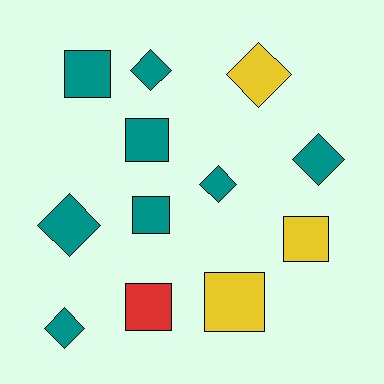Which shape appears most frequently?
Diamond, with 6 objects.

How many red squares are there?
There is 1 red square.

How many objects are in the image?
There are 12 objects.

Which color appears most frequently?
Teal, with 8 objects.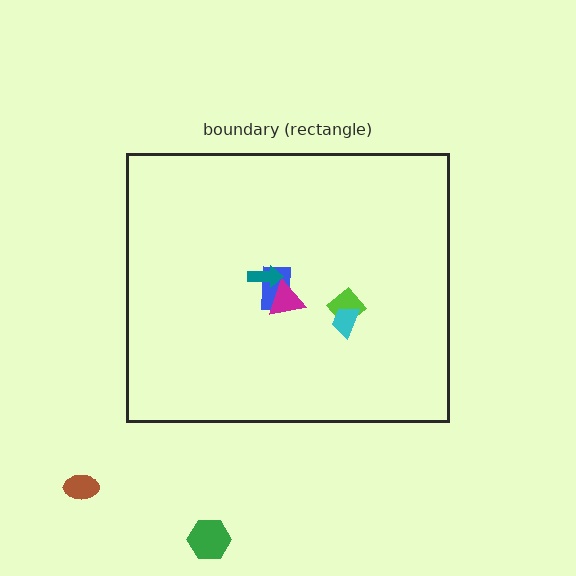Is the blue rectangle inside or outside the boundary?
Inside.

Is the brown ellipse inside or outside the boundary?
Outside.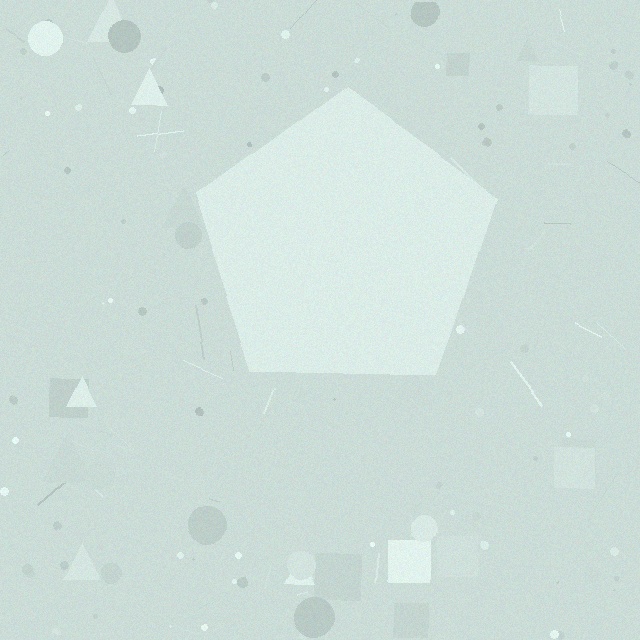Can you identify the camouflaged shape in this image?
The camouflaged shape is a pentagon.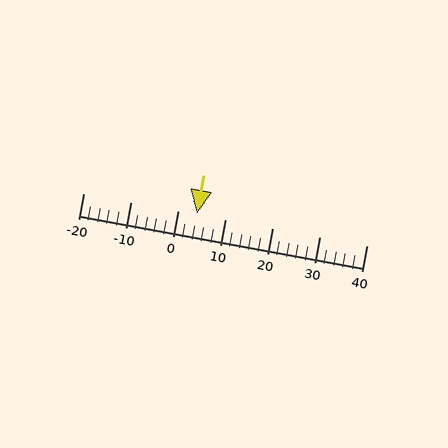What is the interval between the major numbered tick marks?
The major tick marks are spaced 10 units apart.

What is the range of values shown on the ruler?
The ruler shows values from -20 to 40.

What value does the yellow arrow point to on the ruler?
The yellow arrow points to approximately 4.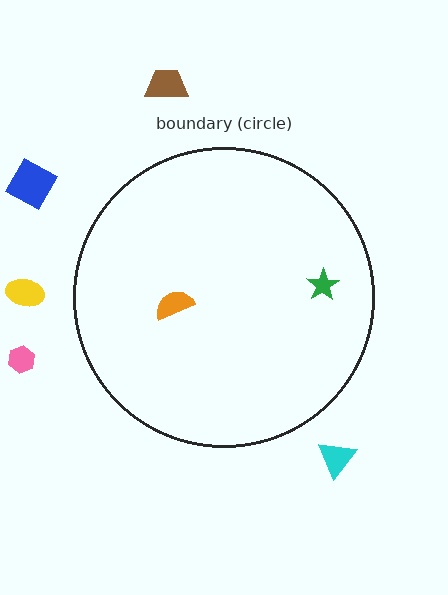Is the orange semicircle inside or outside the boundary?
Inside.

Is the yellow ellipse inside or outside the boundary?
Outside.